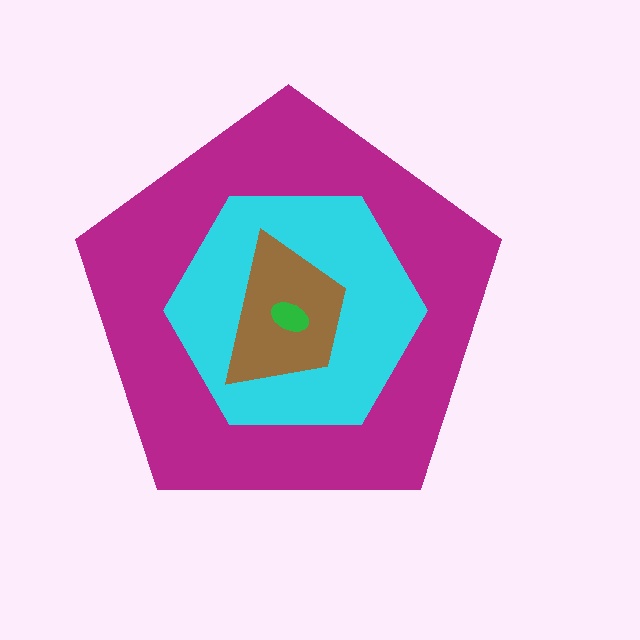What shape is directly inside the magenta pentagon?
The cyan hexagon.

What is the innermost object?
The green ellipse.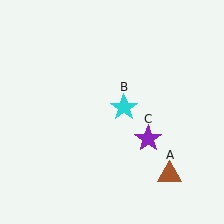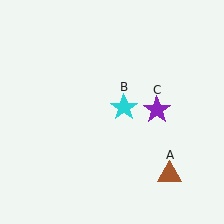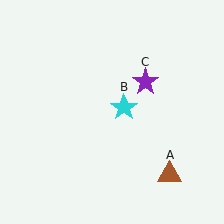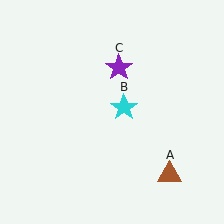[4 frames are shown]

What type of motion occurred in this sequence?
The purple star (object C) rotated counterclockwise around the center of the scene.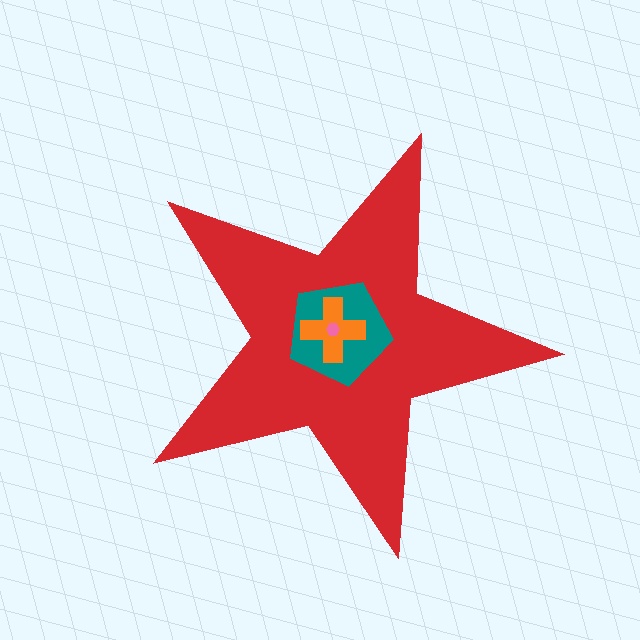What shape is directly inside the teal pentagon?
The orange cross.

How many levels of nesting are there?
4.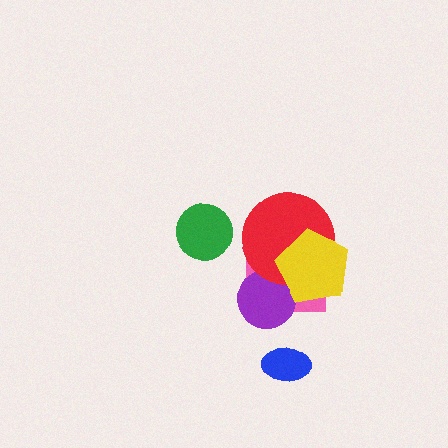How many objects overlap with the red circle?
3 objects overlap with the red circle.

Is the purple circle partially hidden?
Yes, it is partially covered by another shape.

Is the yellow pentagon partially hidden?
No, no other shape covers it.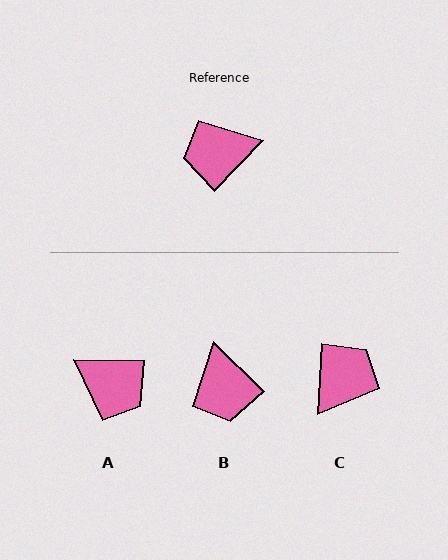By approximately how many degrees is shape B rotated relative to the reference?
Approximately 89 degrees counter-clockwise.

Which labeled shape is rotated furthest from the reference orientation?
C, about 140 degrees away.